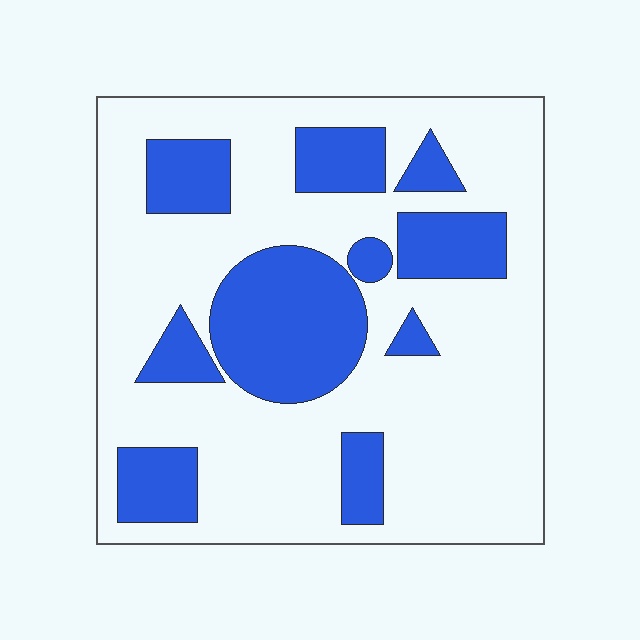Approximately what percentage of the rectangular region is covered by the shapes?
Approximately 30%.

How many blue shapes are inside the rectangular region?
10.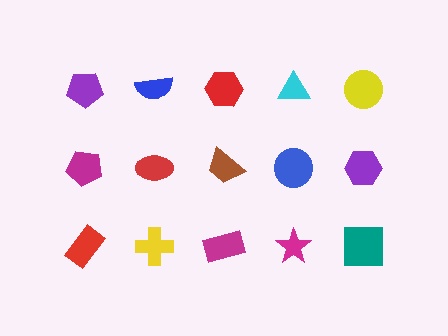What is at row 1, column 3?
A red hexagon.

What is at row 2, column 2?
A red ellipse.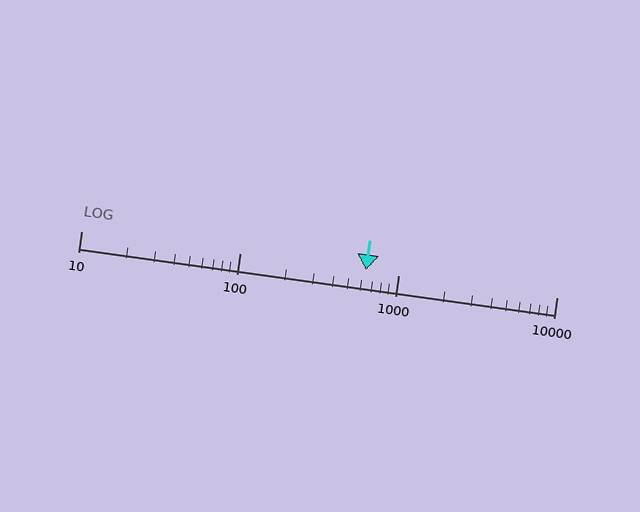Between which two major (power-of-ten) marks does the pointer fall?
The pointer is between 100 and 1000.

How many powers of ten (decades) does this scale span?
The scale spans 3 decades, from 10 to 10000.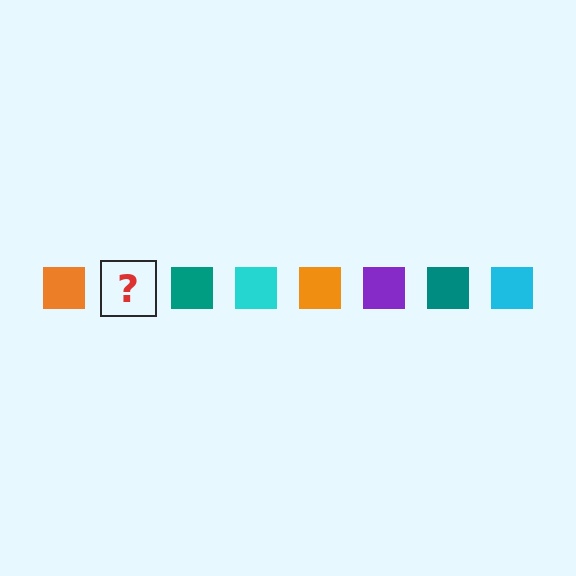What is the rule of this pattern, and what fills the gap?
The rule is that the pattern cycles through orange, purple, teal, cyan squares. The gap should be filled with a purple square.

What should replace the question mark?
The question mark should be replaced with a purple square.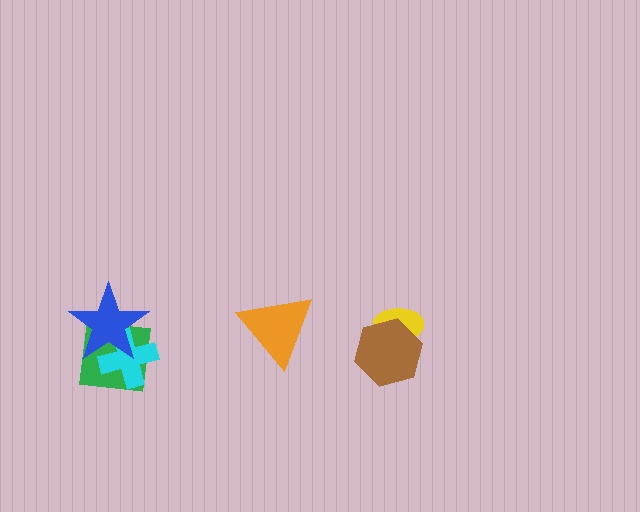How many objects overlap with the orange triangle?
0 objects overlap with the orange triangle.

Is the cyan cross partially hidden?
Yes, it is partially covered by another shape.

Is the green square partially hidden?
Yes, it is partially covered by another shape.